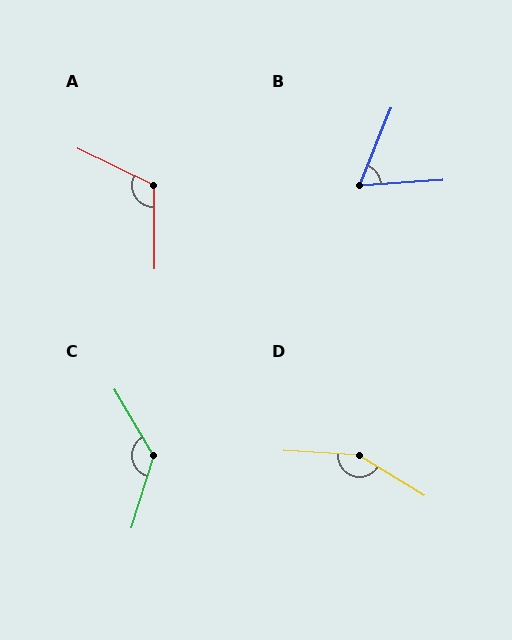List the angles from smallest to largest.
B (64°), A (116°), C (132°), D (152°).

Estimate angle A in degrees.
Approximately 116 degrees.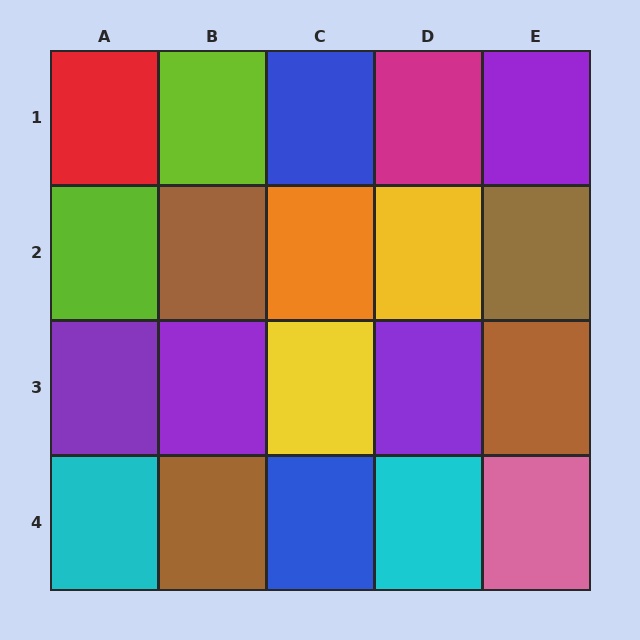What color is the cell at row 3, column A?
Purple.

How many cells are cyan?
2 cells are cyan.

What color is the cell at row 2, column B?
Brown.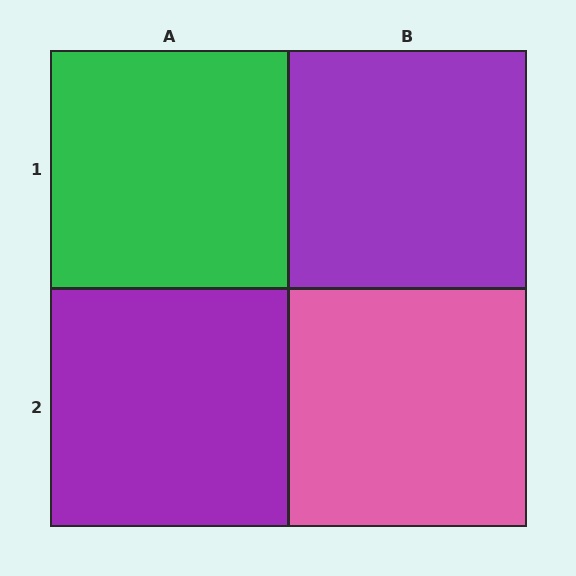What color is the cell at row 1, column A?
Green.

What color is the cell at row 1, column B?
Purple.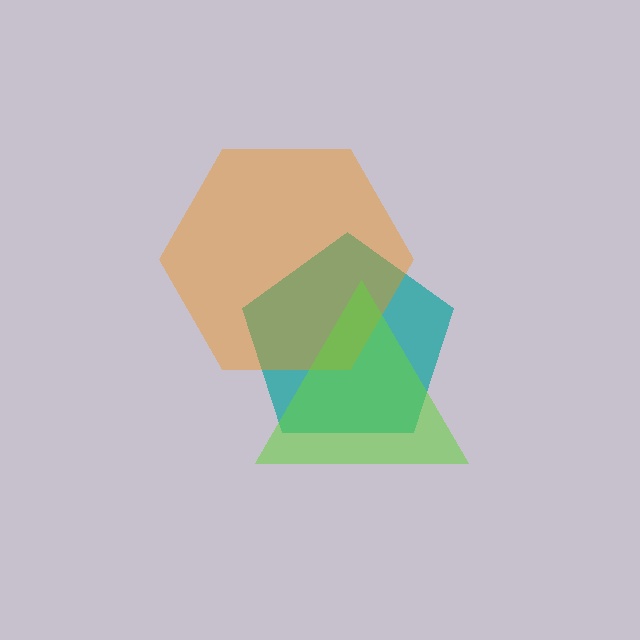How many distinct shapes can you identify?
There are 3 distinct shapes: a teal pentagon, an orange hexagon, a lime triangle.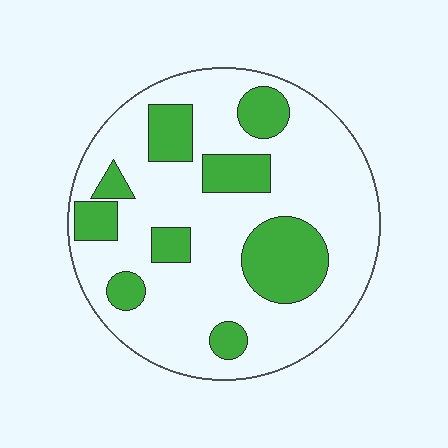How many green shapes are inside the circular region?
9.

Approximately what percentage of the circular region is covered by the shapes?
Approximately 25%.